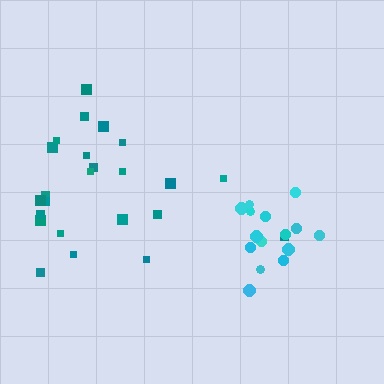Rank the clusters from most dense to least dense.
cyan, teal.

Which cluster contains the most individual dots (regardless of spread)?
Teal (24).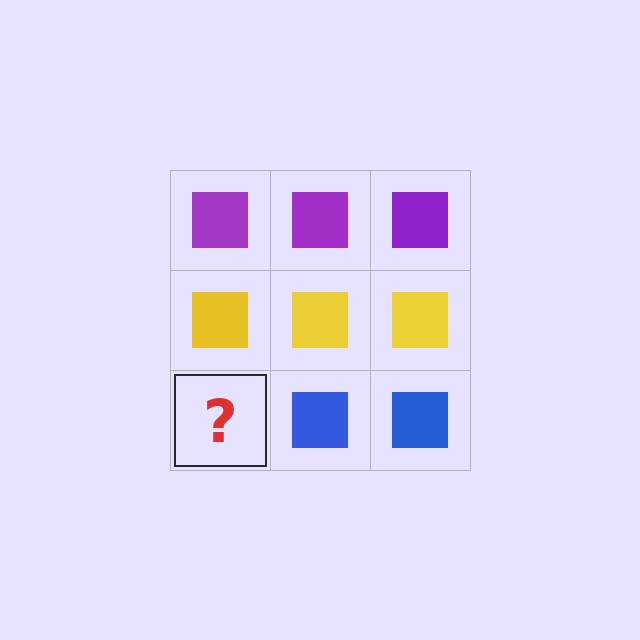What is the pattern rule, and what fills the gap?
The rule is that each row has a consistent color. The gap should be filled with a blue square.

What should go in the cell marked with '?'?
The missing cell should contain a blue square.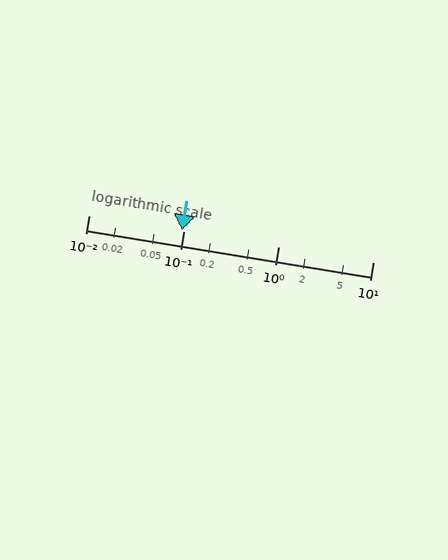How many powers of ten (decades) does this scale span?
The scale spans 3 decades, from 0.01 to 10.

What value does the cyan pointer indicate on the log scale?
The pointer indicates approximately 0.096.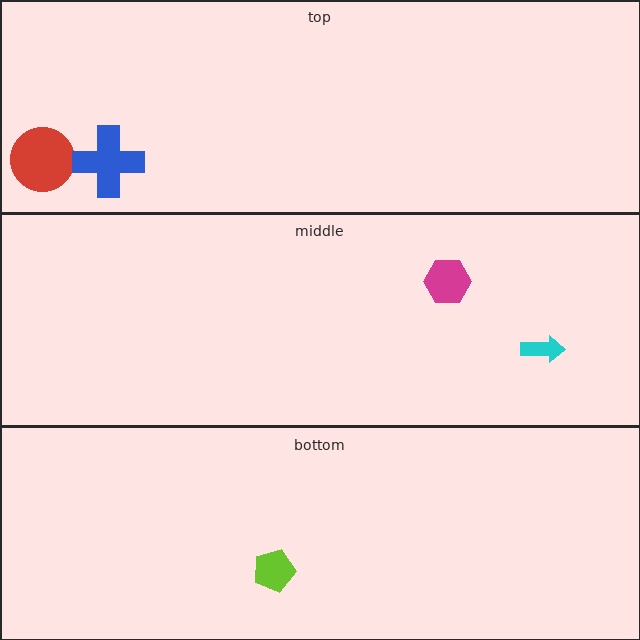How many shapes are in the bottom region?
1.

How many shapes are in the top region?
2.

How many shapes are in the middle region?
2.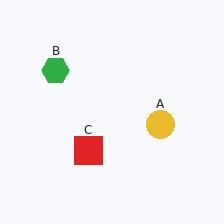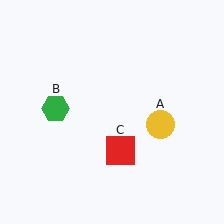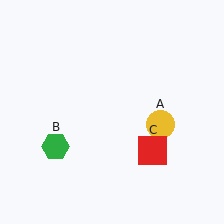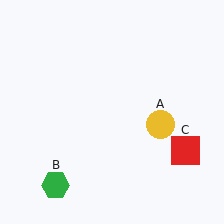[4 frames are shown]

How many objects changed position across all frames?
2 objects changed position: green hexagon (object B), red square (object C).